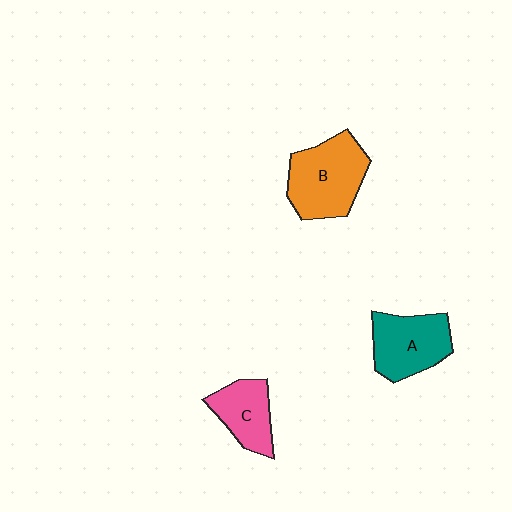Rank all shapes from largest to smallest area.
From largest to smallest: B (orange), A (teal), C (pink).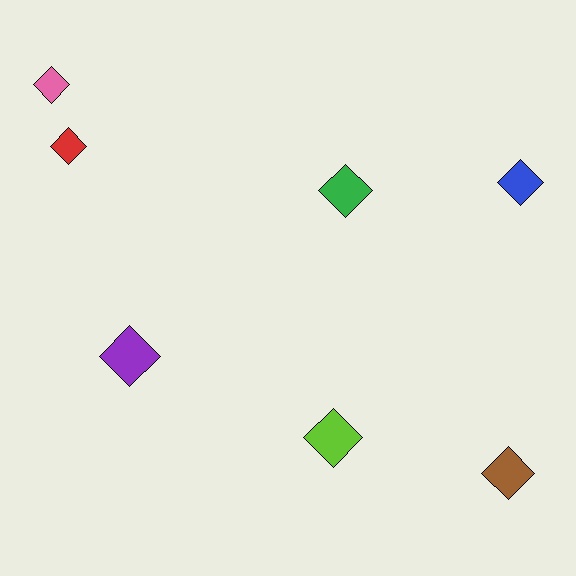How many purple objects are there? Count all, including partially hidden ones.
There is 1 purple object.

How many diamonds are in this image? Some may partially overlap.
There are 7 diamonds.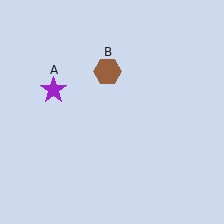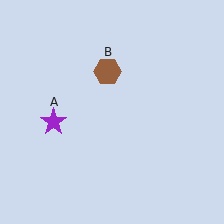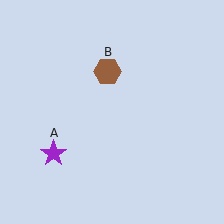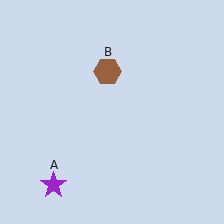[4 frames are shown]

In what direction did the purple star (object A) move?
The purple star (object A) moved down.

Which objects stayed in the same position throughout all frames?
Brown hexagon (object B) remained stationary.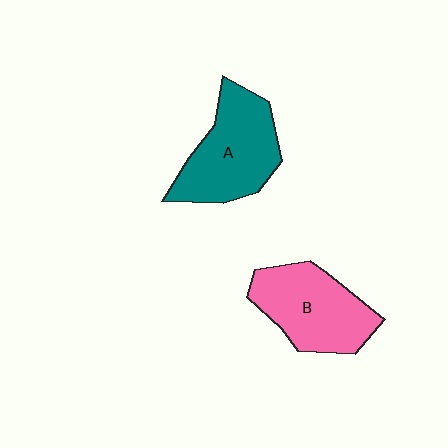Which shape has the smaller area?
Shape B (pink).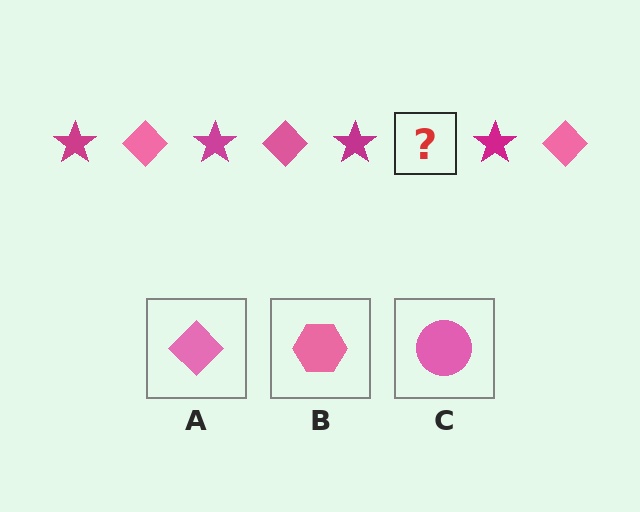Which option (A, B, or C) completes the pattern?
A.